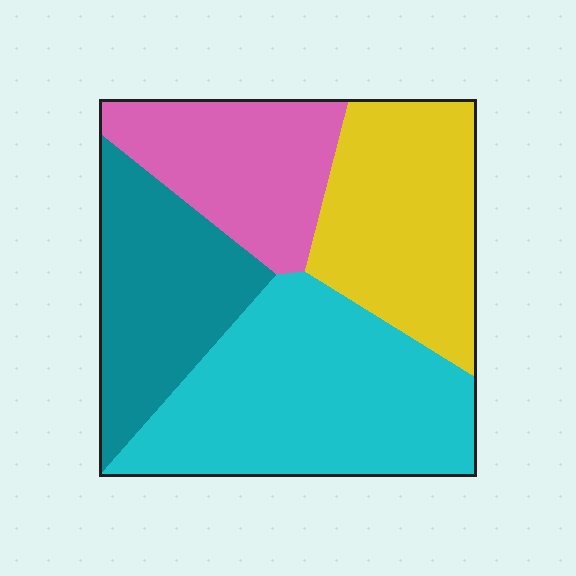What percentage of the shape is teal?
Teal takes up about one fifth (1/5) of the shape.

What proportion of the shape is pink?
Pink covers 19% of the shape.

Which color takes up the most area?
Cyan, at roughly 35%.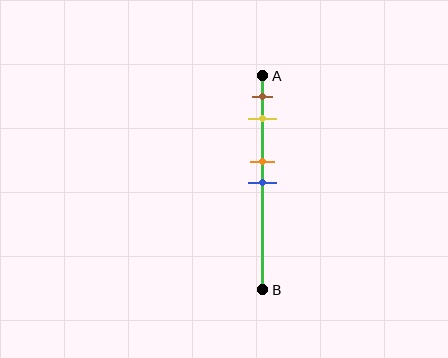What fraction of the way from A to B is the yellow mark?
The yellow mark is approximately 20% (0.2) of the way from A to B.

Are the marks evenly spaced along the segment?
No, the marks are not evenly spaced.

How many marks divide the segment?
There are 4 marks dividing the segment.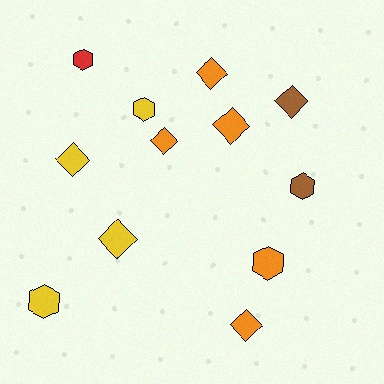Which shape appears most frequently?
Diamond, with 7 objects.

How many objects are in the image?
There are 12 objects.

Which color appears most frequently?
Orange, with 5 objects.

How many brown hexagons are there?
There is 1 brown hexagon.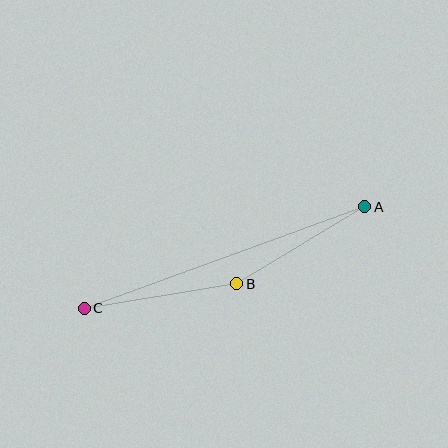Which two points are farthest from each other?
Points A and C are farthest from each other.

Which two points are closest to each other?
Points A and B are closest to each other.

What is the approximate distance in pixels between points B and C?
The distance between B and C is approximately 154 pixels.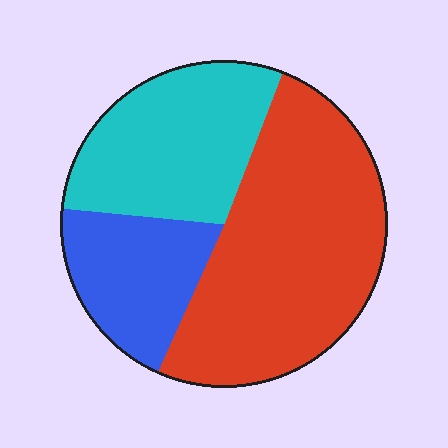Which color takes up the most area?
Red, at roughly 50%.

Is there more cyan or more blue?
Cyan.